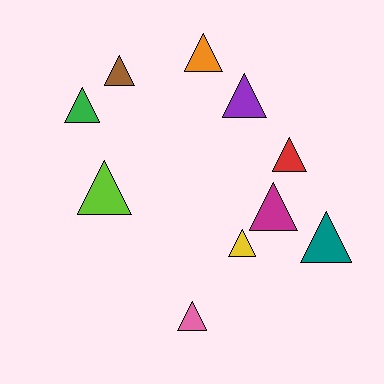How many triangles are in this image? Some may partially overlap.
There are 10 triangles.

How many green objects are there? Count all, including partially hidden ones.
There is 1 green object.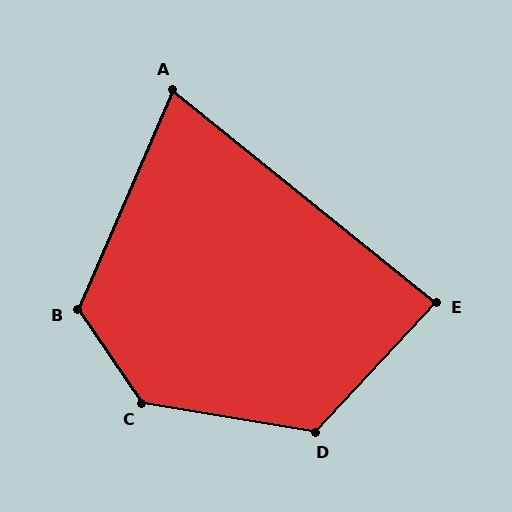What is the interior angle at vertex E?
Approximately 86 degrees (approximately right).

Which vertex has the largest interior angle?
C, at approximately 134 degrees.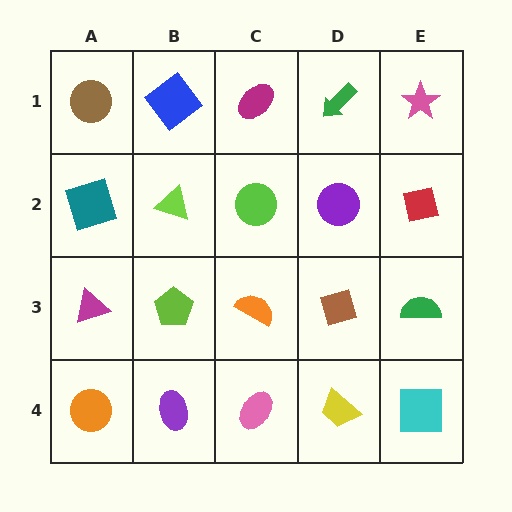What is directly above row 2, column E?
A pink star.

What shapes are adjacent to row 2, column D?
A green arrow (row 1, column D), a brown diamond (row 3, column D), a lime circle (row 2, column C), a red square (row 2, column E).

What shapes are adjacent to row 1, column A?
A teal square (row 2, column A), a blue diamond (row 1, column B).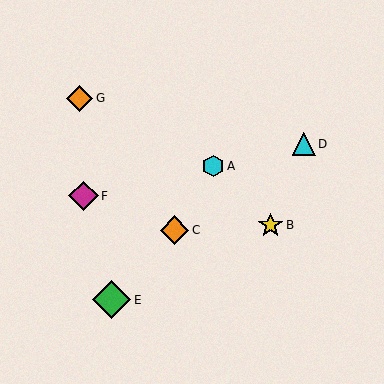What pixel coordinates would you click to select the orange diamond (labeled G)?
Click at (80, 98) to select the orange diamond G.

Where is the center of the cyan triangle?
The center of the cyan triangle is at (304, 144).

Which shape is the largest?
The green diamond (labeled E) is the largest.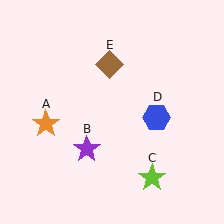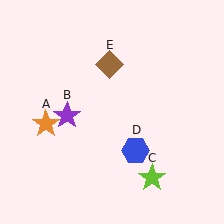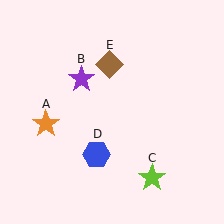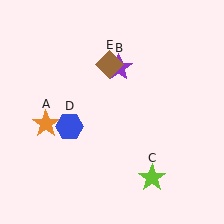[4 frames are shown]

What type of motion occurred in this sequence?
The purple star (object B), blue hexagon (object D) rotated clockwise around the center of the scene.